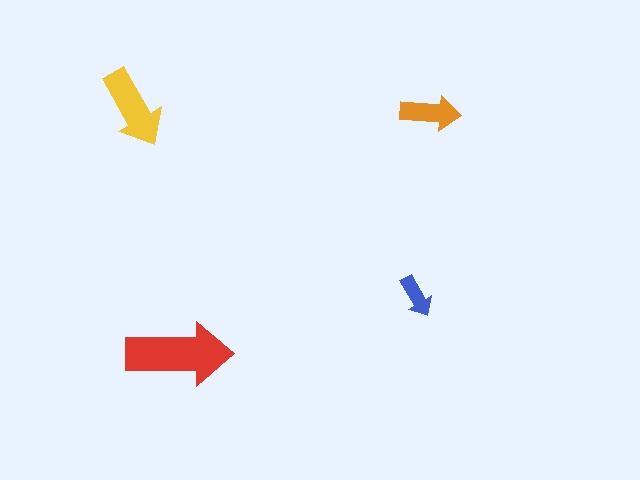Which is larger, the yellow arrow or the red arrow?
The red one.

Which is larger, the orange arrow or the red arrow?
The red one.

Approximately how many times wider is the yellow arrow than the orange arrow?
About 1.5 times wider.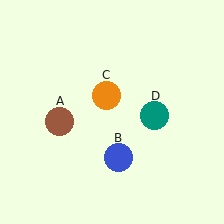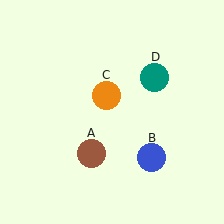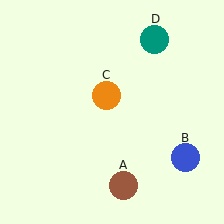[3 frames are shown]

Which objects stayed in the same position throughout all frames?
Orange circle (object C) remained stationary.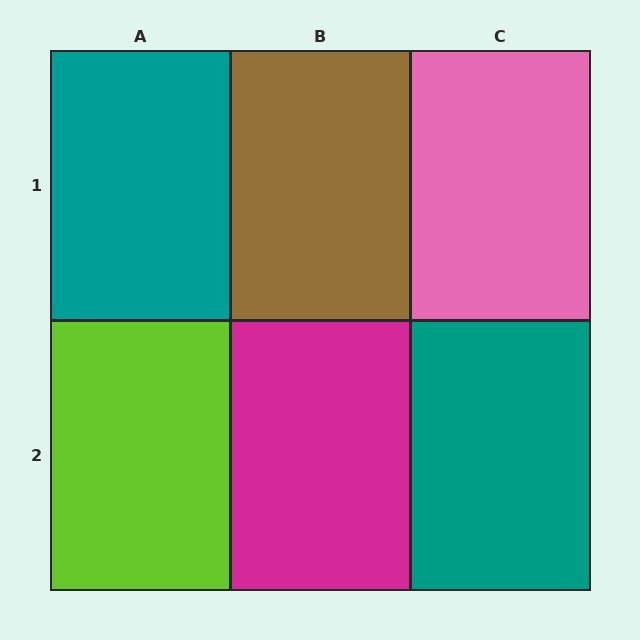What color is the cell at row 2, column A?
Lime.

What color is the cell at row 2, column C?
Teal.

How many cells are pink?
1 cell is pink.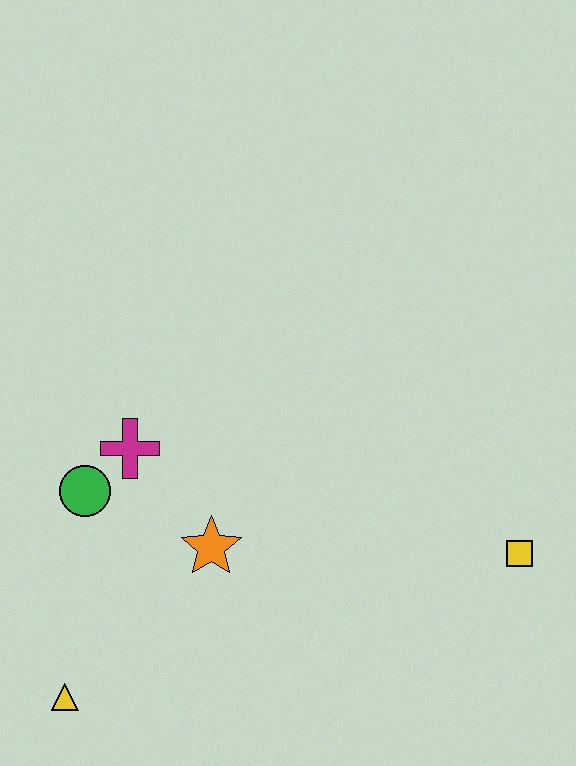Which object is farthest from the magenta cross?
The yellow square is farthest from the magenta cross.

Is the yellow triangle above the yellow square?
No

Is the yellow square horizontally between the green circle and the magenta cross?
No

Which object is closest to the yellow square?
The orange star is closest to the yellow square.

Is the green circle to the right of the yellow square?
No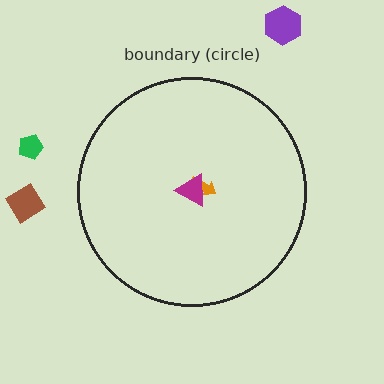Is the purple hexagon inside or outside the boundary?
Outside.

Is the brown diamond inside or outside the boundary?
Outside.